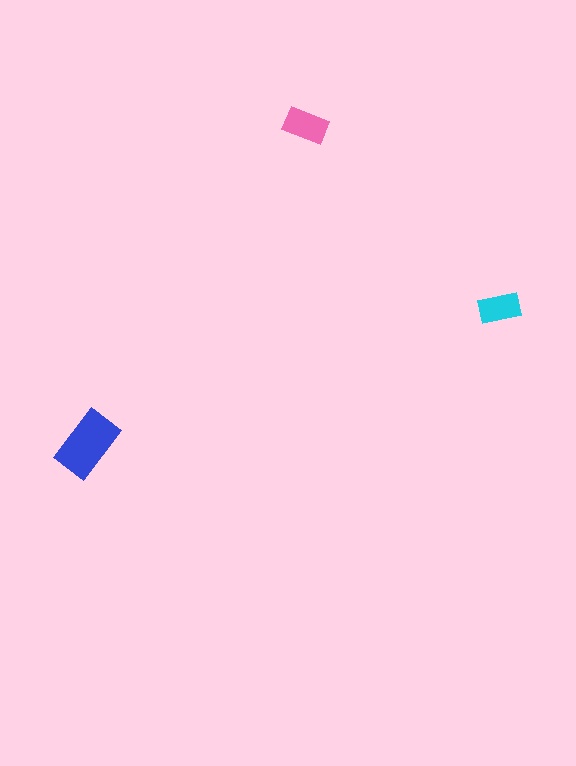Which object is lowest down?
The blue rectangle is bottommost.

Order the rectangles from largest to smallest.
the blue one, the pink one, the cyan one.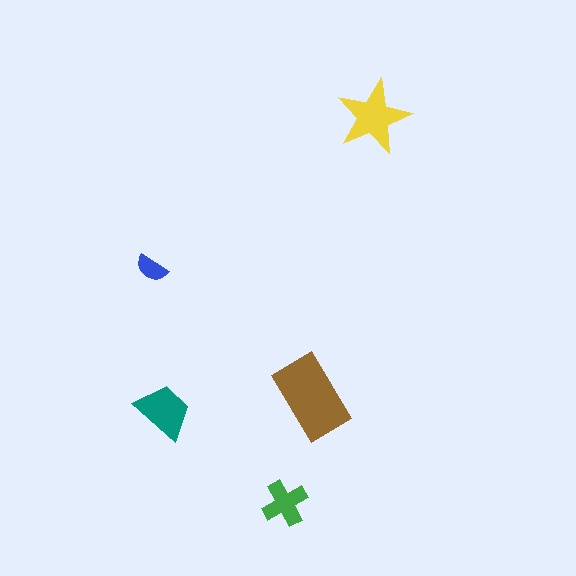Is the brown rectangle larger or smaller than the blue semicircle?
Larger.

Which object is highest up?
The yellow star is topmost.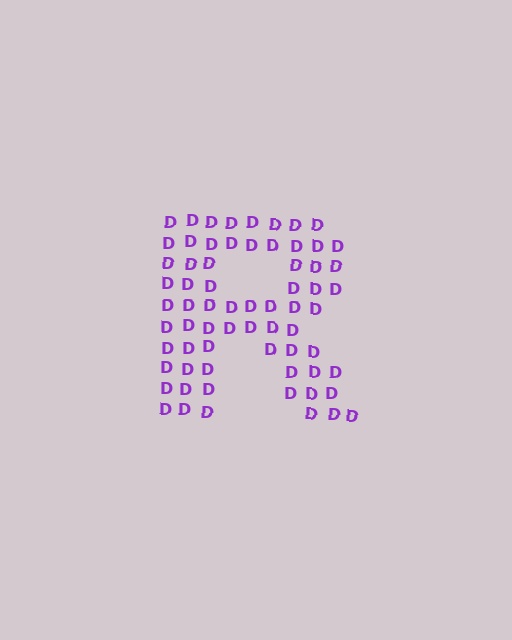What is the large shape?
The large shape is the letter R.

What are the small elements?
The small elements are letter D's.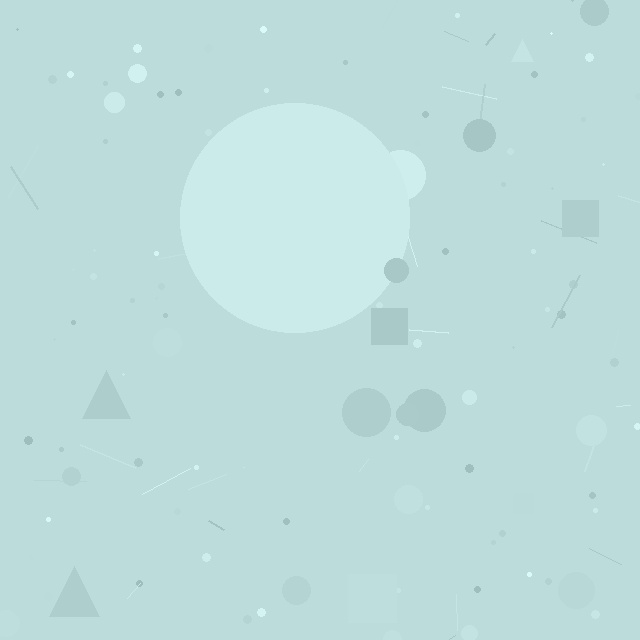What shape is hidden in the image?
A circle is hidden in the image.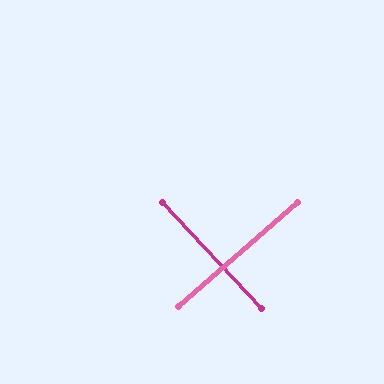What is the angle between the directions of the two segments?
Approximately 88 degrees.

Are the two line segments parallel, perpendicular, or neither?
Perpendicular — they meet at approximately 88°.